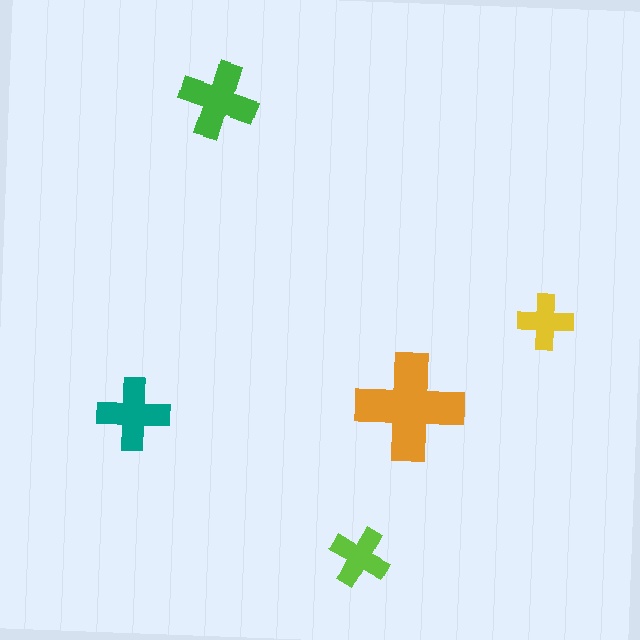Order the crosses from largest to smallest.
the orange one, the green one, the teal one, the lime one, the yellow one.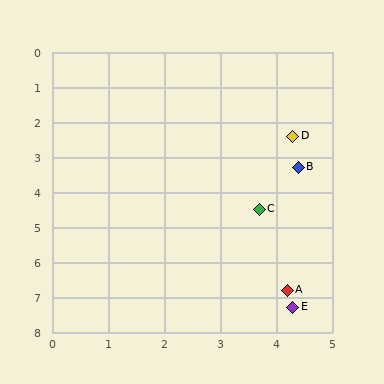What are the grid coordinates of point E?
Point E is at approximately (4.3, 7.3).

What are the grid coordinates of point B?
Point B is at approximately (4.4, 3.3).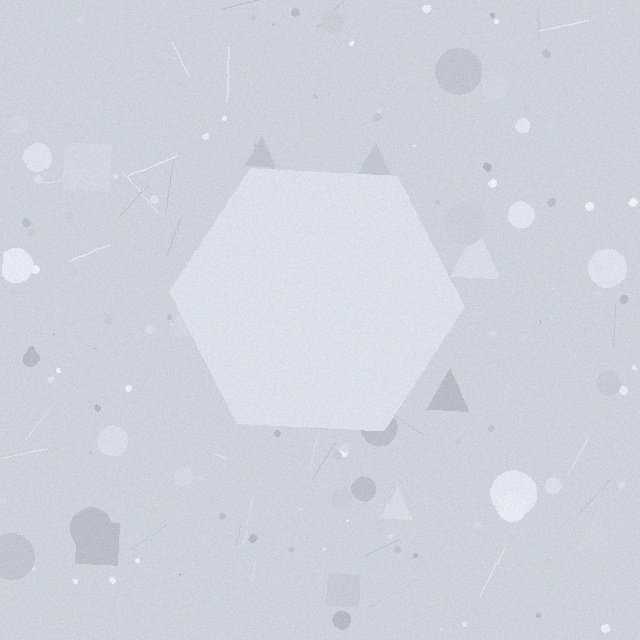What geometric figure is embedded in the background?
A hexagon is embedded in the background.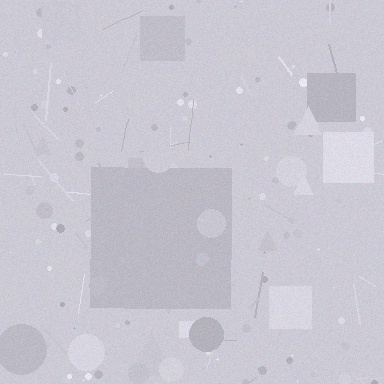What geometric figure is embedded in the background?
A square is embedded in the background.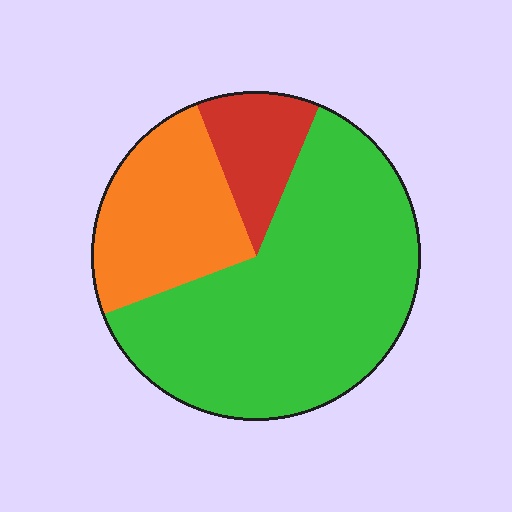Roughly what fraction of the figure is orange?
Orange covers about 25% of the figure.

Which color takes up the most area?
Green, at roughly 65%.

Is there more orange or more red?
Orange.